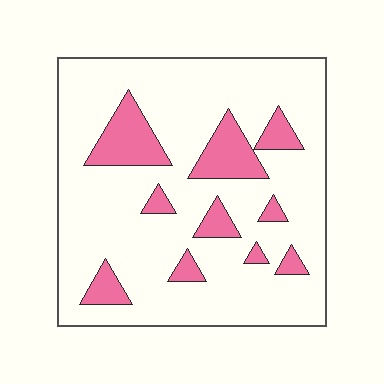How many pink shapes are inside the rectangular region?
10.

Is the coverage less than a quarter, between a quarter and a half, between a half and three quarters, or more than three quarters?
Less than a quarter.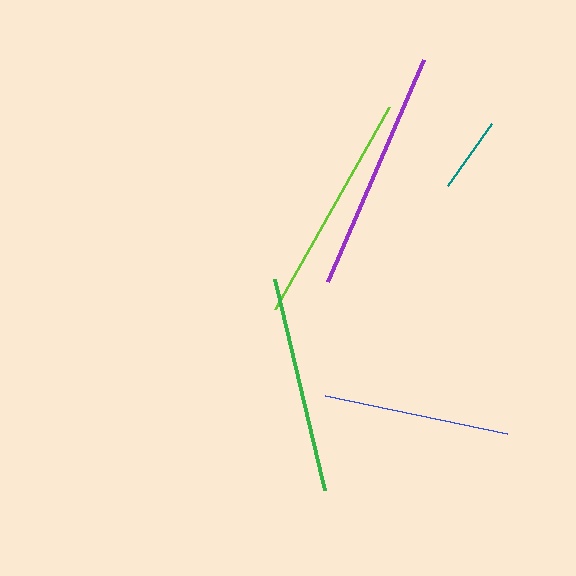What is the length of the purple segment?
The purple segment is approximately 243 pixels long.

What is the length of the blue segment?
The blue segment is approximately 186 pixels long.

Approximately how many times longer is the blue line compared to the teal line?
The blue line is approximately 2.4 times the length of the teal line.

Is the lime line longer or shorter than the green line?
The lime line is longer than the green line.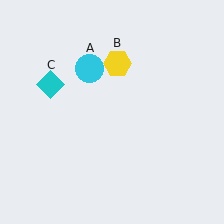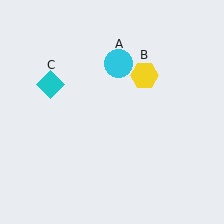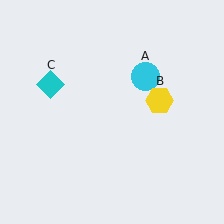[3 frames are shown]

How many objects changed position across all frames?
2 objects changed position: cyan circle (object A), yellow hexagon (object B).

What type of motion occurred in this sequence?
The cyan circle (object A), yellow hexagon (object B) rotated clockwise around the center of the scene.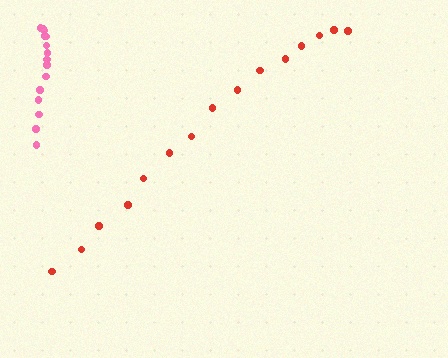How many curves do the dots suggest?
There are 2 distinct paths.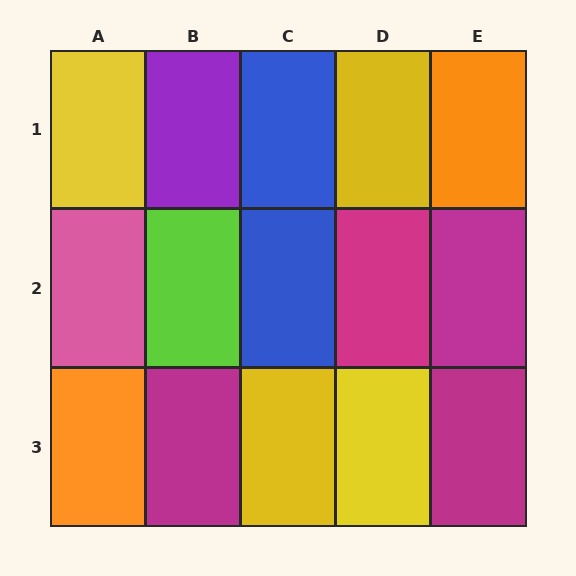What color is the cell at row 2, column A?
Pink.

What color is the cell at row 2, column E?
Magenta.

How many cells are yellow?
4 cells are yellow.